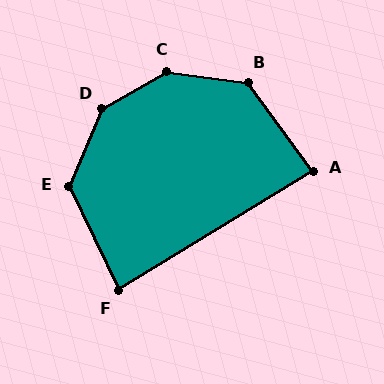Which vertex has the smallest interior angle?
F, at approximately 84 degrees.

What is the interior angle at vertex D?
Approximately 142 degrees (obtuse).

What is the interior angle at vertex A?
Approximately 85 degrees (approximately right).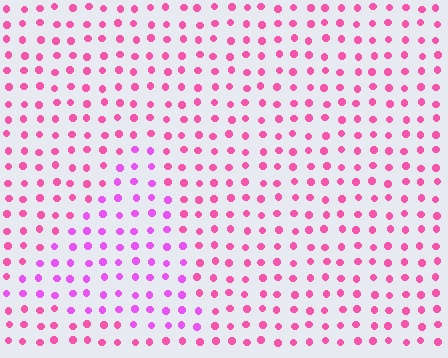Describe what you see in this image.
The image is filled with small pink elements in a uniform arrangement. A triangle-shaped region is visible where the elements are tinted to a slightly different hue, forming a subtle color boundary.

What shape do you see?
I see a triangle.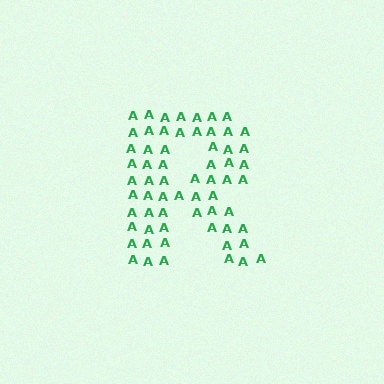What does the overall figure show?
The overall figure shows the letter R.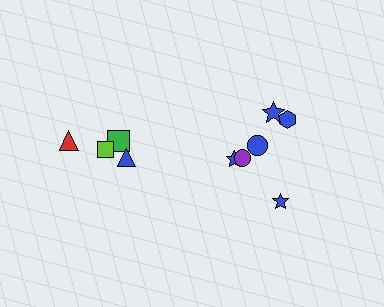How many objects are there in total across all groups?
There are 10 objects.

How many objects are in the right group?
There are 6 objects.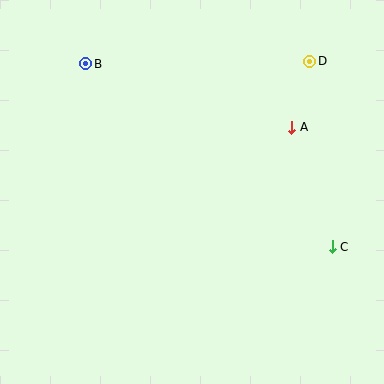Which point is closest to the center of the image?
Point A at (292, 127) is closest to the center.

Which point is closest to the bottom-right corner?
Point C is closest to the bottom-right corner.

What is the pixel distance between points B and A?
The distance between B and A is 215 pixels.